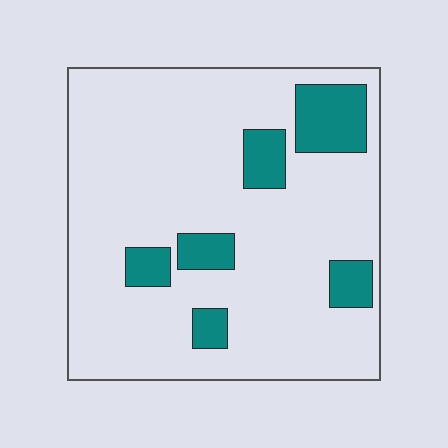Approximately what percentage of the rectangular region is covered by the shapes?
Approximately 15%.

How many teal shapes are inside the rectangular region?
6.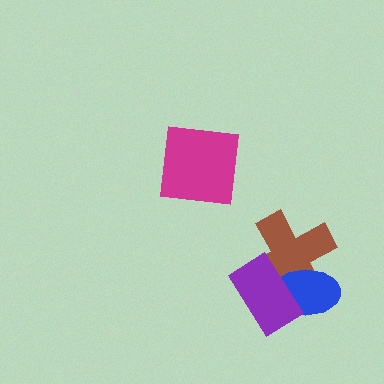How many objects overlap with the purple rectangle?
2 objects overlap with the purple rectangle.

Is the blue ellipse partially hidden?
Yes, it is partially covered by another shape.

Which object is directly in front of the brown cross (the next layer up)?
The blue ellipse is directly in front of the brown cross.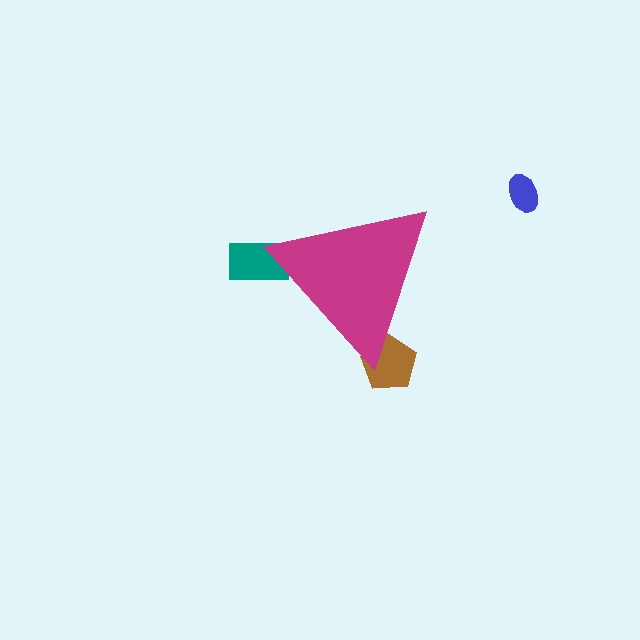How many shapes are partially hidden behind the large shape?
2 shapes are partially hidden.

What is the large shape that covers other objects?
A magenta triangle.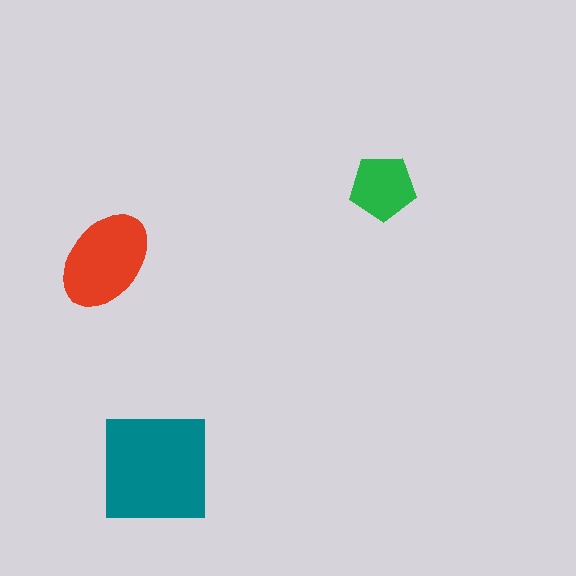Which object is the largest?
The teal square.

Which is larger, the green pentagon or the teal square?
The teal square.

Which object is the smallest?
The green pentagon.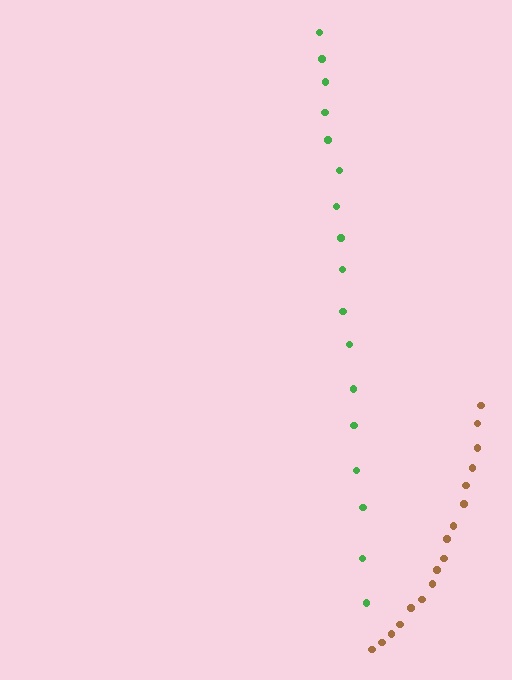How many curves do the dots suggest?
There are 2 distinct paths.